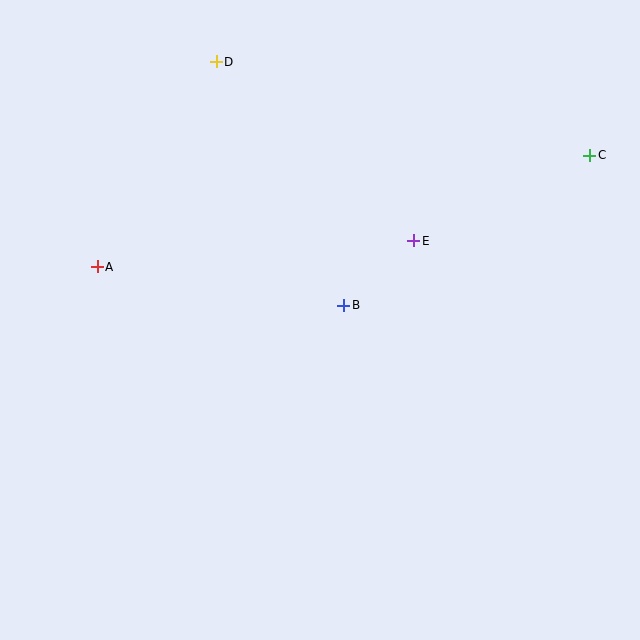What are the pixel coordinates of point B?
Point B is at (344, 305).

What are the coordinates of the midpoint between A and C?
The midpoint between A and C is at (344, 211).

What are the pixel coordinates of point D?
Point D is at (216, 62).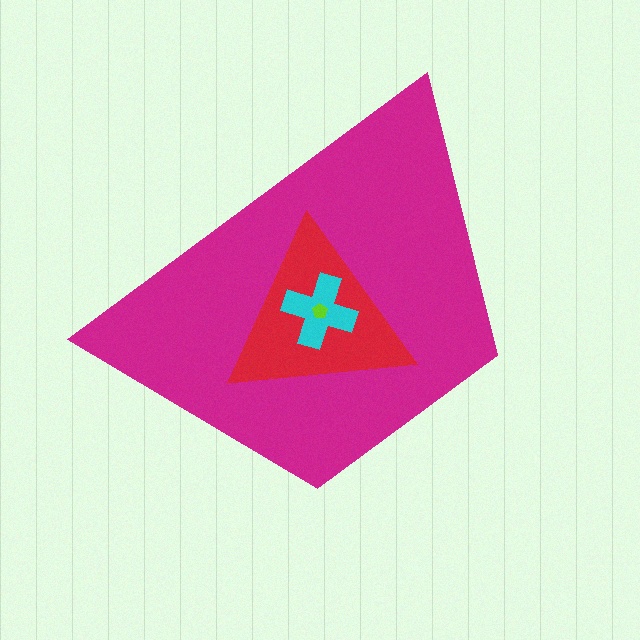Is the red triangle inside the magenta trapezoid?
Yes.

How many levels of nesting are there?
4.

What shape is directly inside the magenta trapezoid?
The red triangle.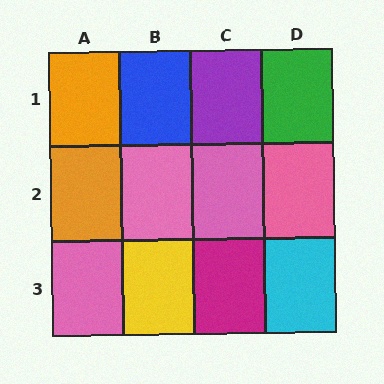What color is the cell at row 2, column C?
Pink.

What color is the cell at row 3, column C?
Magenta.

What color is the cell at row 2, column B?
Pink.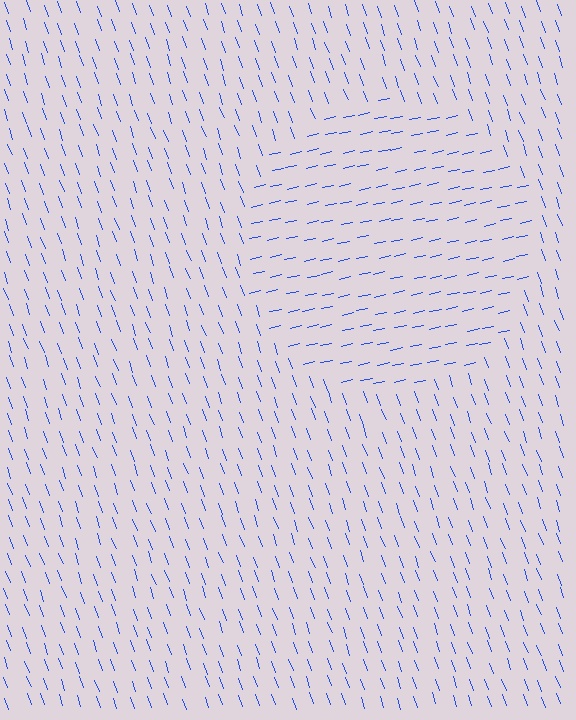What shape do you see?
I see a circle.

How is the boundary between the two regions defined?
The boundary is defined purely by a change in line orientation (approximately 83 degrees difference). All lines are the same color and thickness.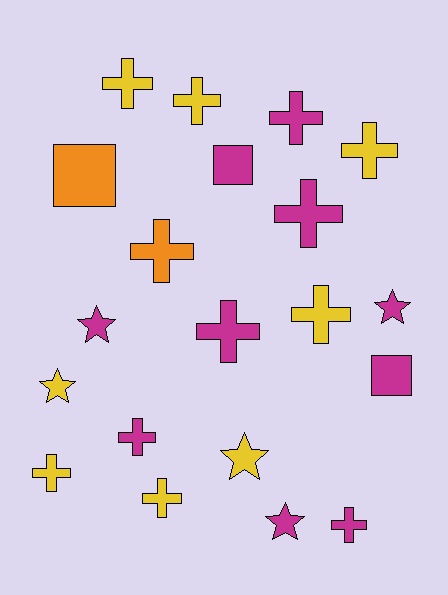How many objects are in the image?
There are 20 objects.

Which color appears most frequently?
Magenta, with 10 objects.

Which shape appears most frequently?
Cross, with 12 objects.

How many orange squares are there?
There is 1 orange square.